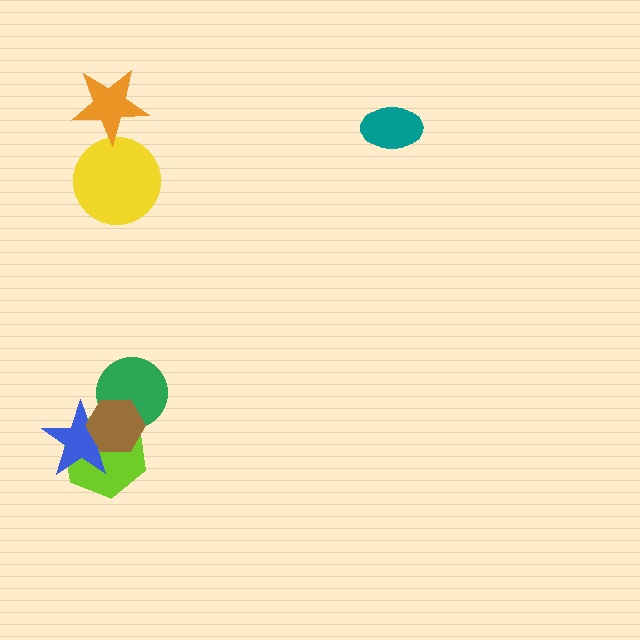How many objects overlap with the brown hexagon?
3 objects overlap with the brown hexagon.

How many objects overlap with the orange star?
0 objects overlap with the orange star.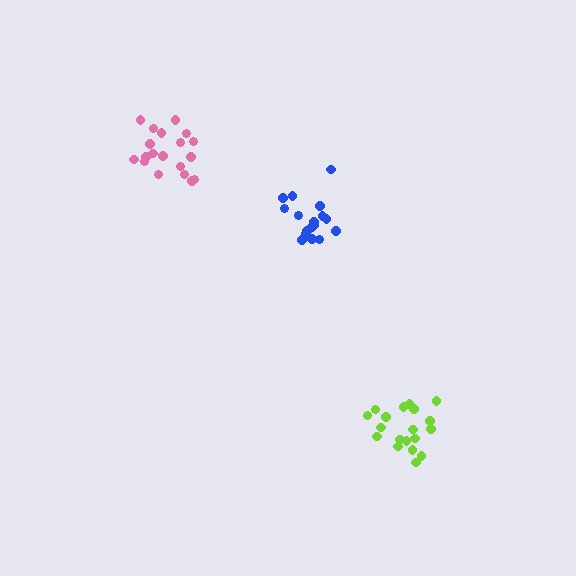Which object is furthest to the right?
The lime cluster is rightmost.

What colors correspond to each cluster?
The clusters are colored: blue, pink, lime.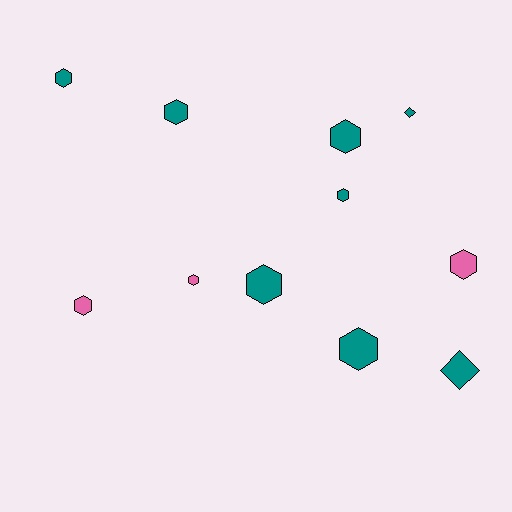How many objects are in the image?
There are 11 objects.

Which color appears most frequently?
Teal, with 8 objects.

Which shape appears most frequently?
Hexagon, with 9 objects.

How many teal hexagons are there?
There are 6 teal hexagons.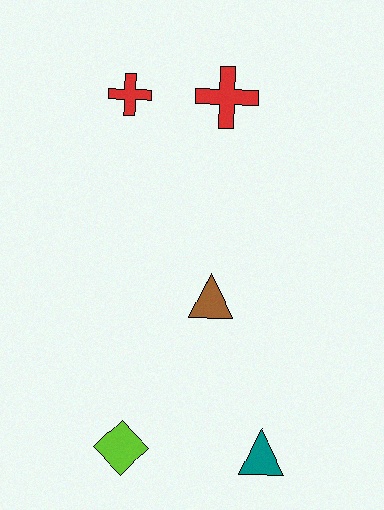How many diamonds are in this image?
There is 1 diamond.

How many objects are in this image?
There are 5 objects.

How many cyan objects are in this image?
There are no cyan objects.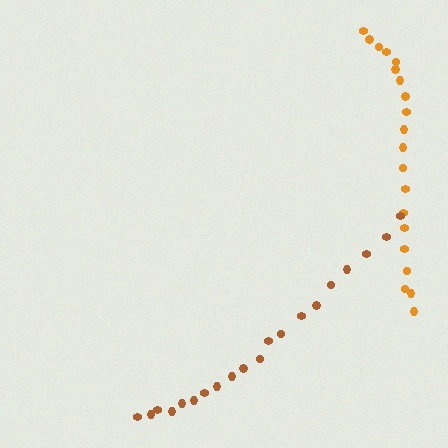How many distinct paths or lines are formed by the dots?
There are 2 distinct paths.